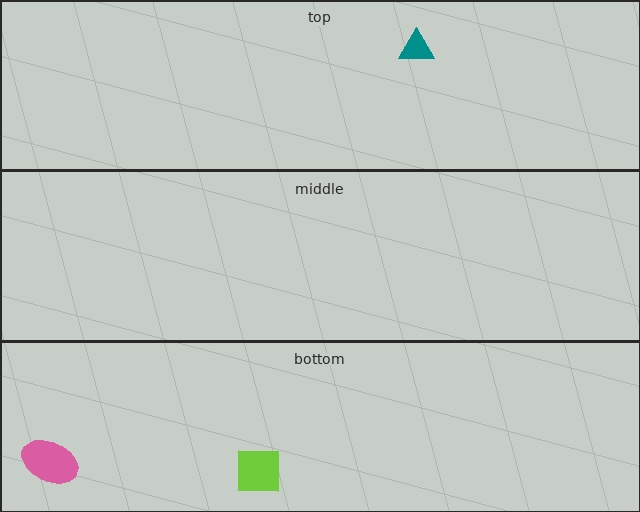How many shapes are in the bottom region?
2.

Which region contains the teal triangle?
The top region.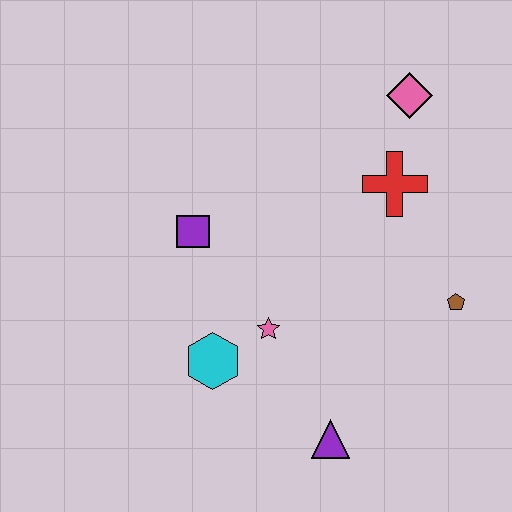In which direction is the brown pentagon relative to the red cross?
The brown pentagon is below the red cross.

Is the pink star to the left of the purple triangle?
Yes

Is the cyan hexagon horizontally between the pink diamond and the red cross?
No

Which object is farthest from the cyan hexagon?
The pink diamond is farthest from the cyan hexagon.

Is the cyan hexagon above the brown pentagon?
No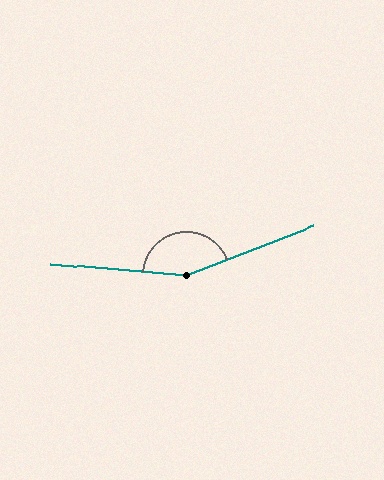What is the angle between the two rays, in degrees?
Approximately 153 degrees.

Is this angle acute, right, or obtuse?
It is obtuse.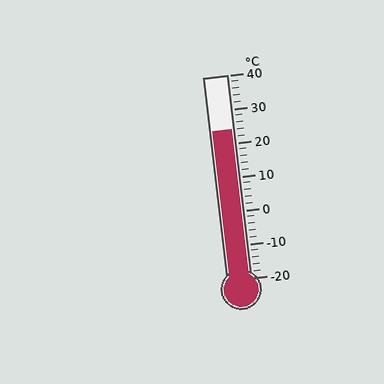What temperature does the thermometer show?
The thermometer shows approximately 24°C.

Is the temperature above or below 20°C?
The temperature is above 20°C.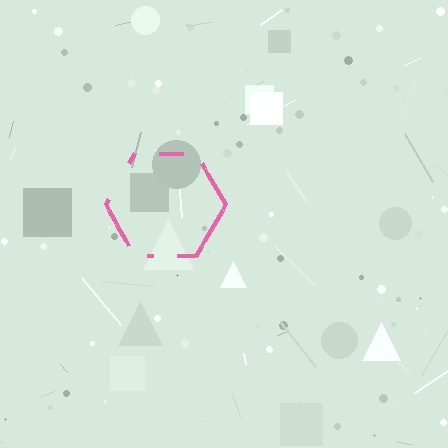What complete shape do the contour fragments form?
The contour fragments form a hexagon.